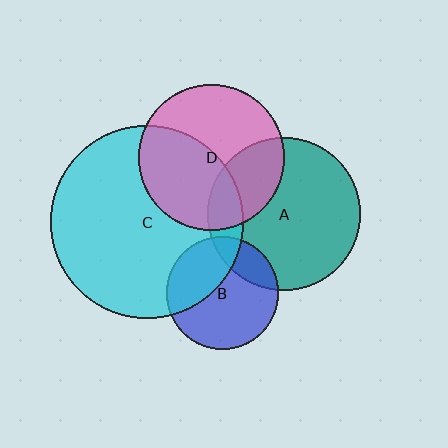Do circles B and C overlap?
Yes.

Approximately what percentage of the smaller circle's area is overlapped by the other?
Approximately 35%.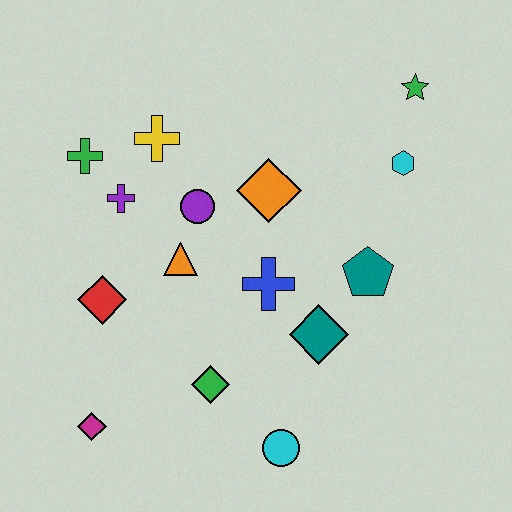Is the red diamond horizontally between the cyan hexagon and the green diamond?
No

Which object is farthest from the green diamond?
The green star is farthest from the green diamond.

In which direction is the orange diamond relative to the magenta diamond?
The orange diamond is above the magenta diamond.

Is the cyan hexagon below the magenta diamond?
No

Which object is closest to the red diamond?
The orange triangle is closest to the red diamond.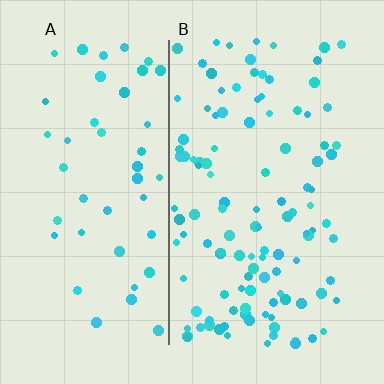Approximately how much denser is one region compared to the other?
Approximately 2.4× — region B over region A.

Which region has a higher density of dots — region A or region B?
B (the right).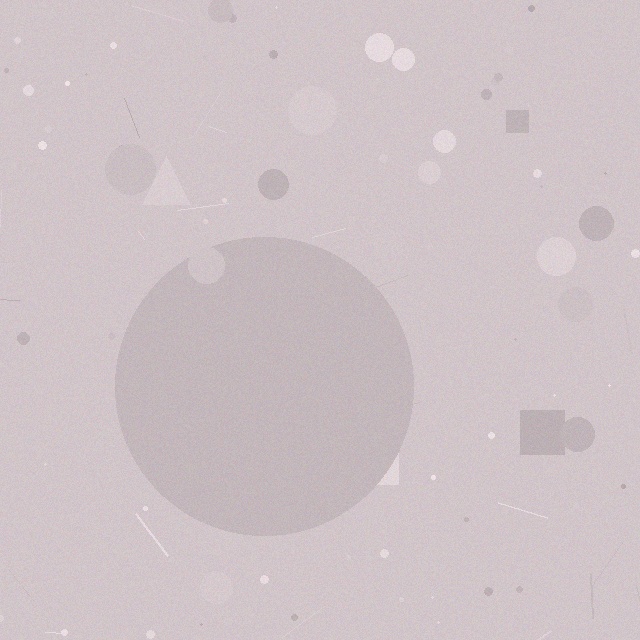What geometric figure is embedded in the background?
A circle is embedded in the background.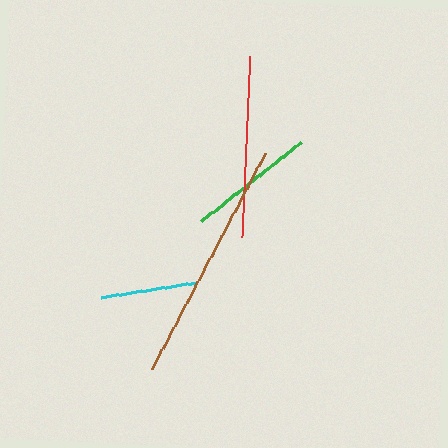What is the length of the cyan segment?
The cyan segment is approximately 97 pixels long.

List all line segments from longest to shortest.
From longest to shortest: brown, red, green, cyan.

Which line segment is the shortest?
The cyan line is the shortest at approximately 97 pixels.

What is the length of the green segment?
The green segment is approximately 127 pixels long.